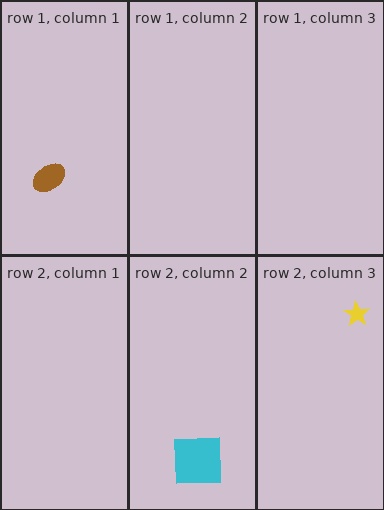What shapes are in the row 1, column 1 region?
The brown ellipse.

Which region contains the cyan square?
The row 2, column 2 region.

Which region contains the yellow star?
The row 2, column 3 region.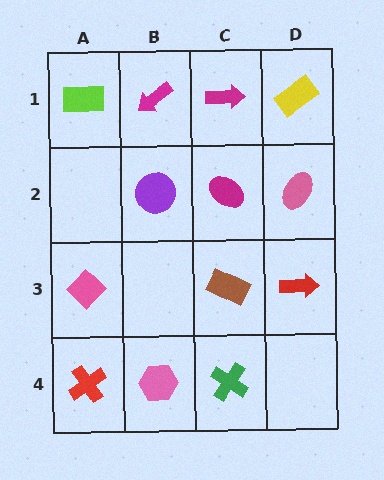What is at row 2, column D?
A pink ellipse.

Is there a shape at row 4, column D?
No, that cell is empty.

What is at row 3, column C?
A brown rectangle.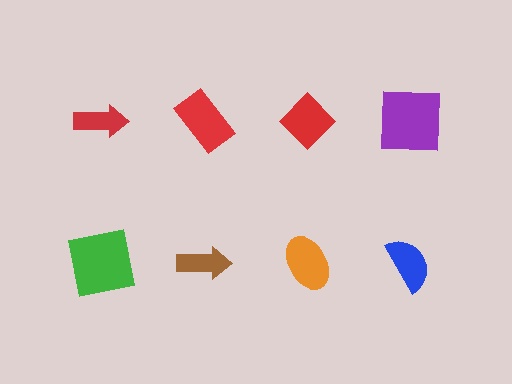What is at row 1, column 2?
A red rectangle.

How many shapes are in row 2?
4 shapes.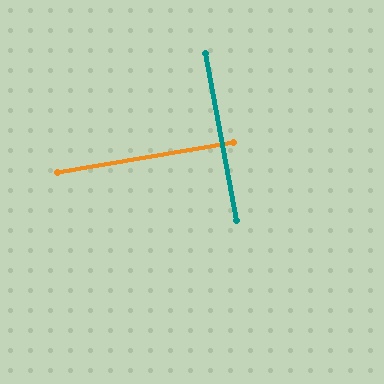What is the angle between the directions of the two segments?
Approximately 89 degrees.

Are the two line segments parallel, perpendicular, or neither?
Perpendicular — they meet at approximately 89°.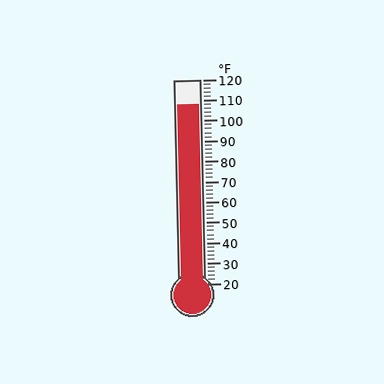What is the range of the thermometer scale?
The thermometer scale ranges from 20°F to 120°F.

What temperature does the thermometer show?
The thermometer shows approximately 108°F.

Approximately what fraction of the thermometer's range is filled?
The thermometer is filled to approximately 90% of its range.